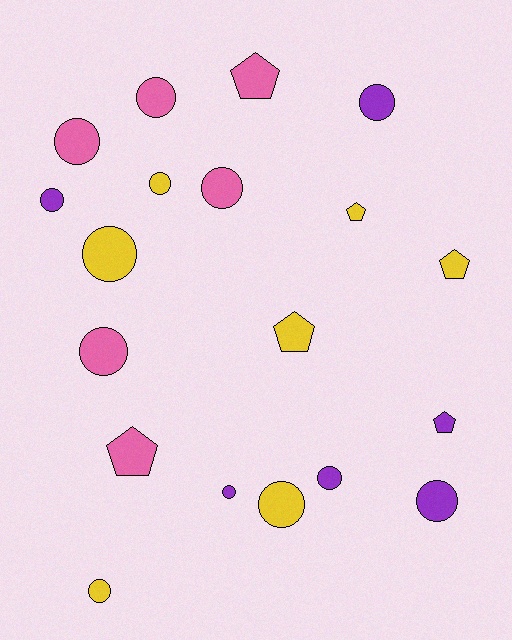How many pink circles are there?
There are 4 pink circles.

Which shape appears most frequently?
Circle, with 13 objects.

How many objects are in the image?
There are 19 objects.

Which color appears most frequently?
Yellow, with 7 objects.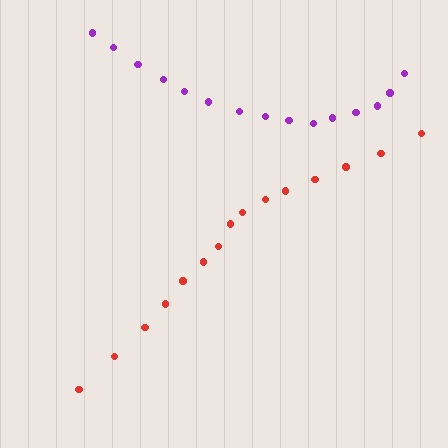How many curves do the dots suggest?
There are 2 distinct paths.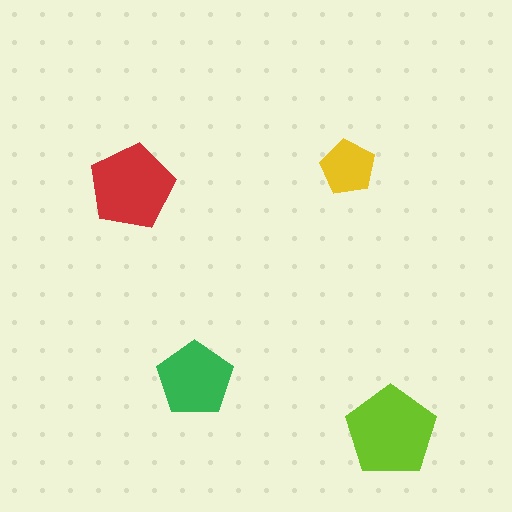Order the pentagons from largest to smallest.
the lime one, the red one, the green one, the yellow one.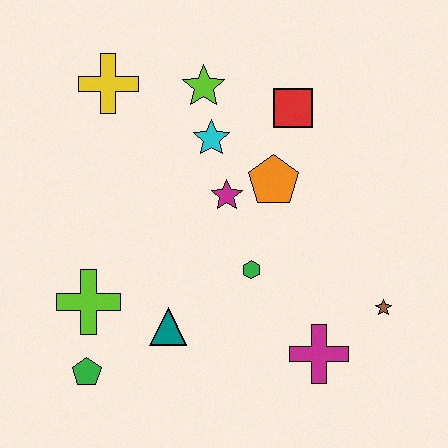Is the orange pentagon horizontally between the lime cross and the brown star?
Yes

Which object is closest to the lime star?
The cyan star is closest to the lime star.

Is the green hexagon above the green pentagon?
Yes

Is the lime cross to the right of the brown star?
No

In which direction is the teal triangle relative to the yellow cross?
The teal triangle is below the yellow cross.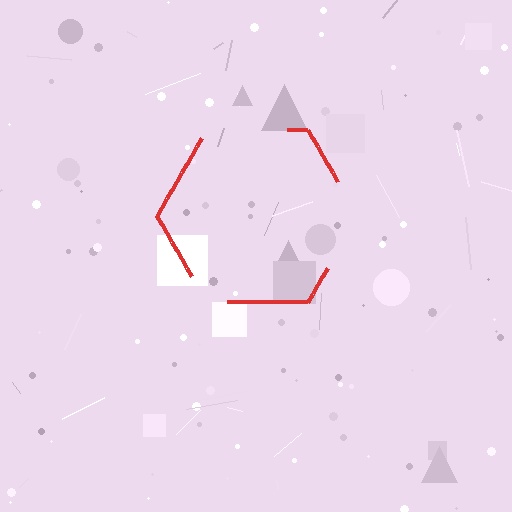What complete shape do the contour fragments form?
The contour fragments form a hexagon.